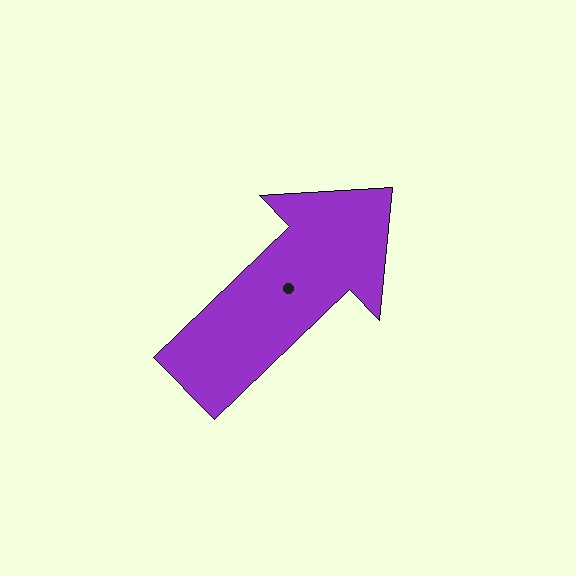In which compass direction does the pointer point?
Northeast.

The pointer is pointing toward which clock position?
Roughly 2 o'clock.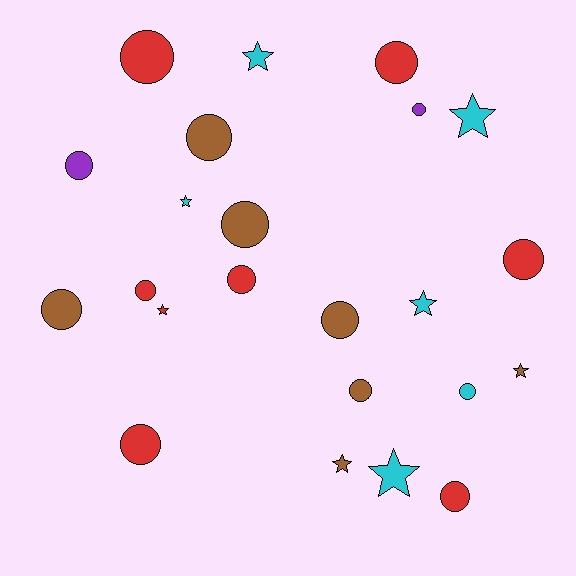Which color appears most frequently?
Red, with 8 objects.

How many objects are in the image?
There are 23 objects.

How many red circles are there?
There are 7 red circles.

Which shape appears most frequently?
Circle, with 15 objects.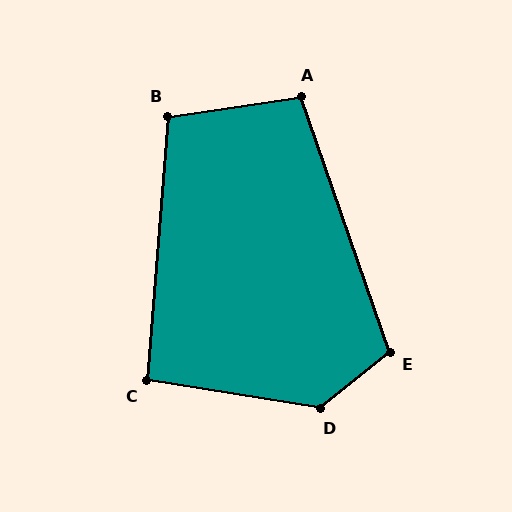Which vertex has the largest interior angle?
D, at approximately 132 degrees.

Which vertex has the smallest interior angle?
C, at approximately 95 degrees.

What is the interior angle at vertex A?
Approximately 101 degrees (obtuse).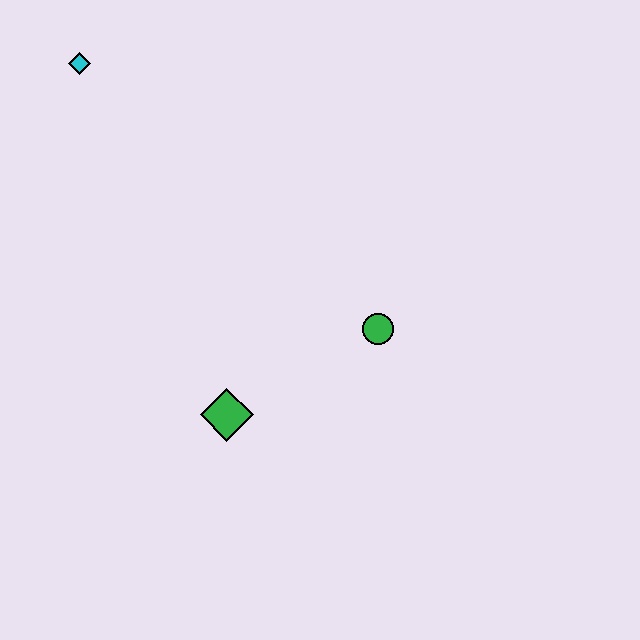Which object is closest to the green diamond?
The green circle is closest to the green diamond.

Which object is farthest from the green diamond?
The cyan diamond is farthest from the green diamond.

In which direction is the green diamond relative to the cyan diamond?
The green diamond is below the cyan diamond.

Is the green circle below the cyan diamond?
Yes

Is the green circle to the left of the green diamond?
No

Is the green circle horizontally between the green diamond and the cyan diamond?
No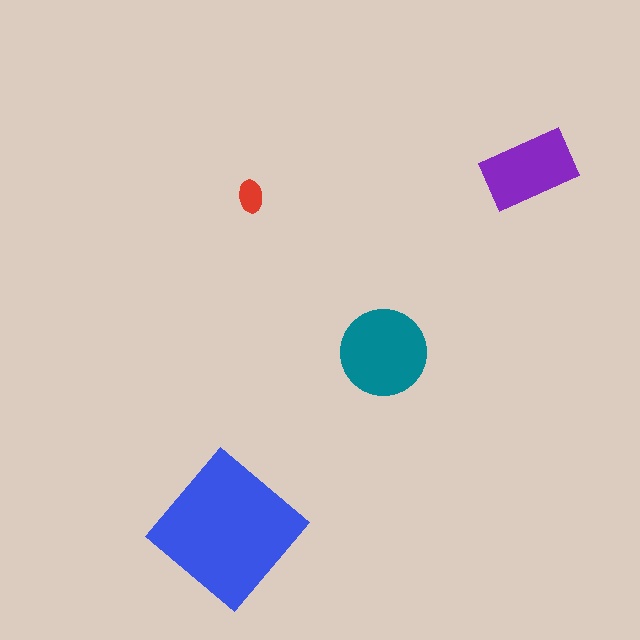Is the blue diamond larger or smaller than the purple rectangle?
Larger.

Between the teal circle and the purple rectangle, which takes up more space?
The teal circle.